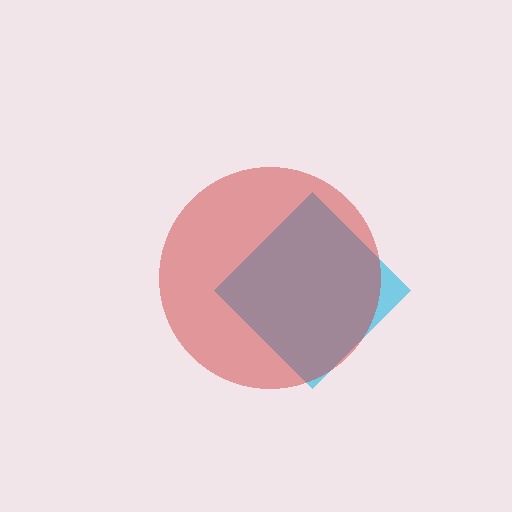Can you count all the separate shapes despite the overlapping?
Yes, there are 2 separate shapes.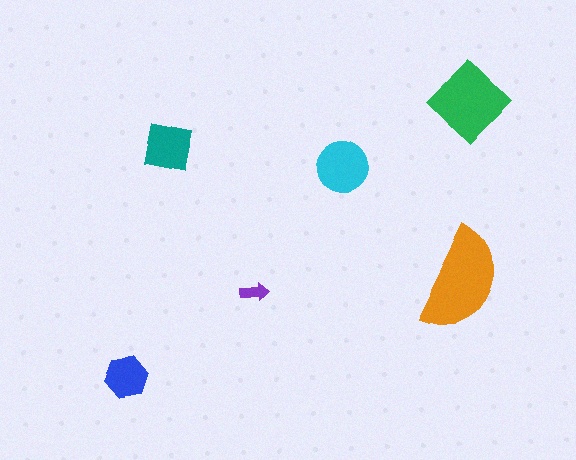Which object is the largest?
The orange semicircle.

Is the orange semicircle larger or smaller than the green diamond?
Larger.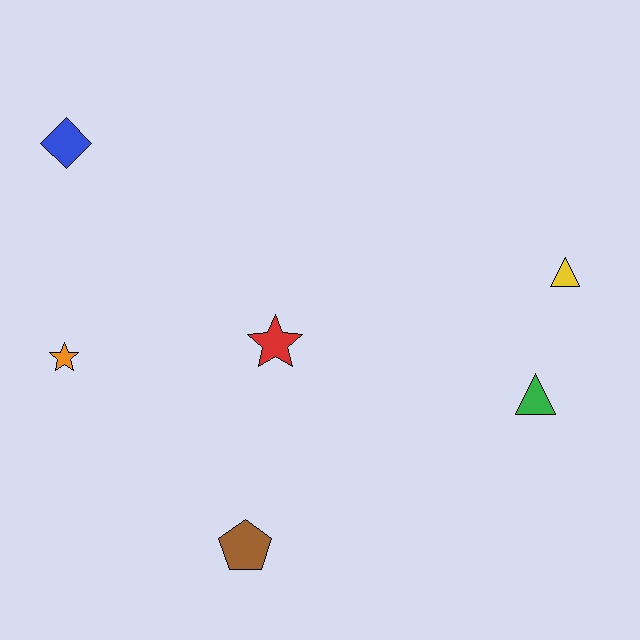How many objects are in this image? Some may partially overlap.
There are 6 objects.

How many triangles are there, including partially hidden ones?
There are 2 triangles.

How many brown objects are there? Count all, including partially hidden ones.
There is 1 brown object.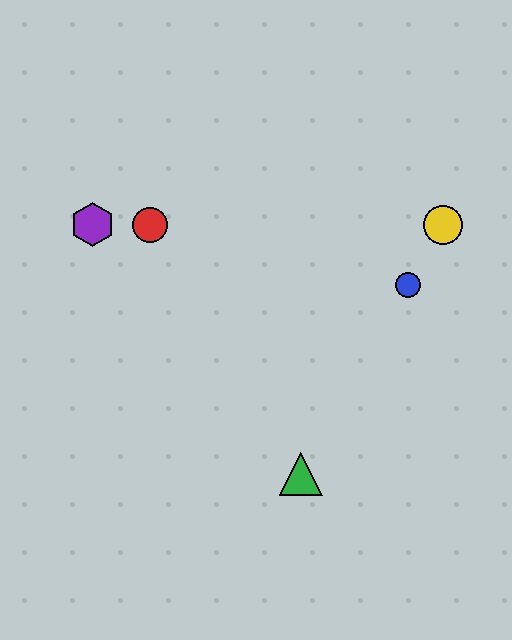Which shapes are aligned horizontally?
The red circle, the yellow circle, the purple hexagon are aligned horizontally.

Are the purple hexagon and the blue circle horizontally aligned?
No, the purple hexagon is at y≈225 and the blue circle is at y≈285.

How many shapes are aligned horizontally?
3 shapes (the red circle, the yellow circle, the purple hexagon) are aligned horizontally.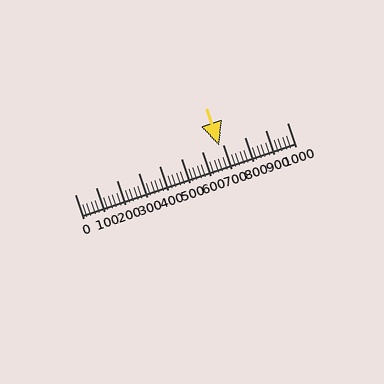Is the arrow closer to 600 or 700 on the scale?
The arrow is closer to 700.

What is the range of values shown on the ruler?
The ruler shows values from 0 to 1000.